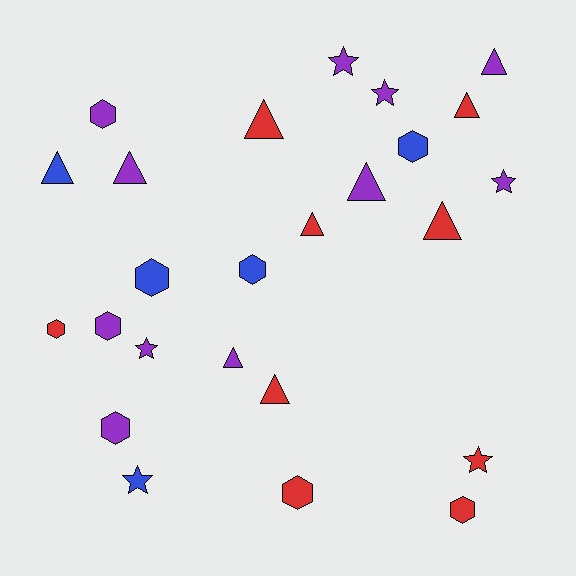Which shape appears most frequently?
Triangle, with 10 objects.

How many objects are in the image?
There are 25 objects.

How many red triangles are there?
There are 5 red triangles.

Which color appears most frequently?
Purple, with 11 objects.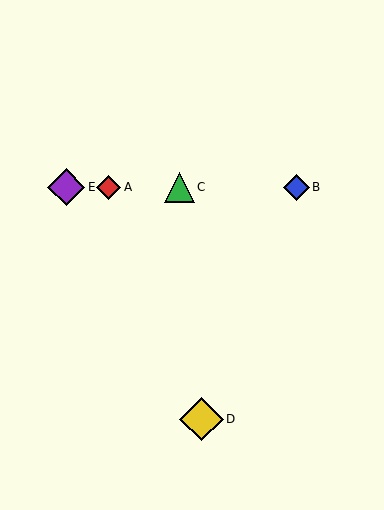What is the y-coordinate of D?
Object D is at y≈419.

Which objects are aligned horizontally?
Objects A, B, C, E are aligned horizontally.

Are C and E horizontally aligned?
Yes, both are at y≈187.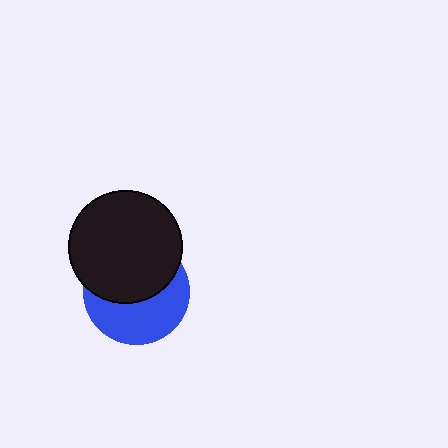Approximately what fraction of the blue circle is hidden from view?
Roughly 52% of the blue circle is hidden behind the black circle.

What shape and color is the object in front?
The object in front is a black circle.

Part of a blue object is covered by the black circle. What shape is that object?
It is a circle.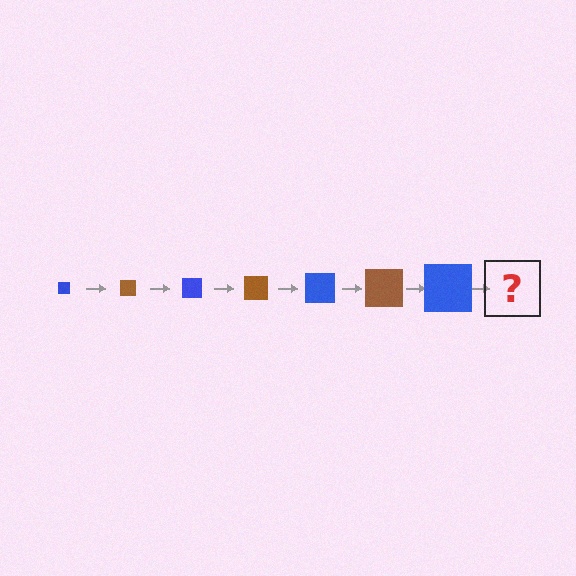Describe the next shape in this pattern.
It should be a brown square, larger than the previous one.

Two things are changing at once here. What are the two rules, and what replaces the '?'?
The two rules are that the square grows larger each step and the color cycles through blue and brown. The '?' should be a brown square, larger than the previous one.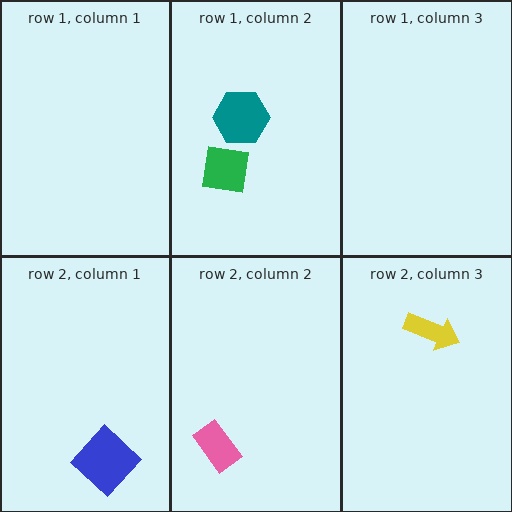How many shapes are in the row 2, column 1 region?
1.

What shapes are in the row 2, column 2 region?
The pink rectangle.